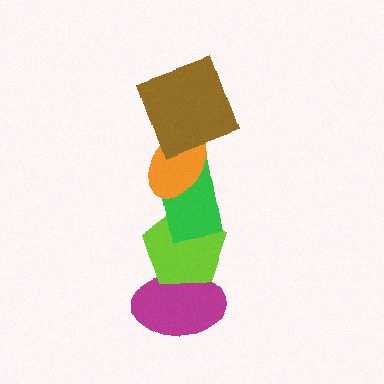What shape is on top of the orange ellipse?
The brown square is on top of the orange ellipse.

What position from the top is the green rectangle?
The green rectangle is 3rd from the top.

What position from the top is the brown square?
The brown square is 1st from the top.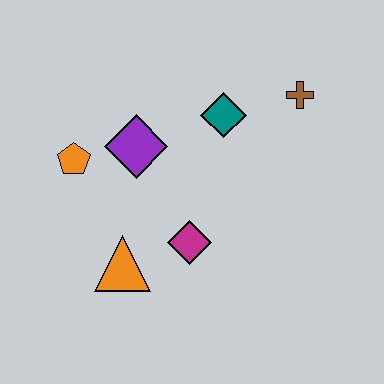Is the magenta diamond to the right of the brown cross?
No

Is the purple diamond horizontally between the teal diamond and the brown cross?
No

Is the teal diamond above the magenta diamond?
Yes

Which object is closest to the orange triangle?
The magenta diamond is closest to the orange triangle.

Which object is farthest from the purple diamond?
The brown cross is farthest from the purple diamond.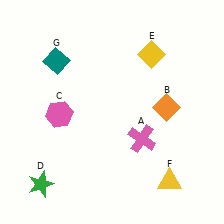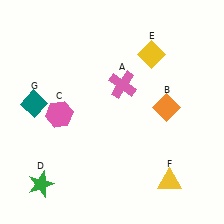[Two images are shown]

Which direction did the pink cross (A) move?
The pink cross (A) moved up.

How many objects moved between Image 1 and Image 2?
2 objects moved between the two images.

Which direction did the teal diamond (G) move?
The teal diamond (G) moved down.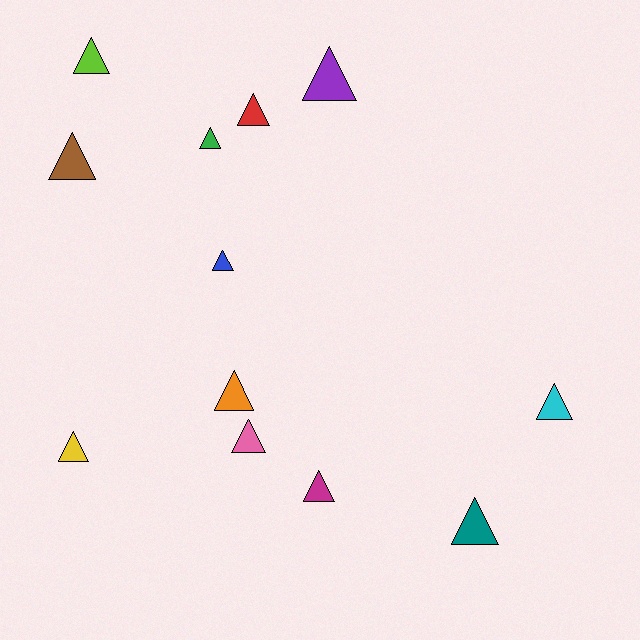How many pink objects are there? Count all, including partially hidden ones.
There is 1 pink object.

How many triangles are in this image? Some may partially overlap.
There are 12 triangles.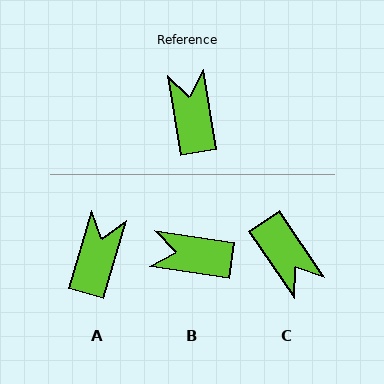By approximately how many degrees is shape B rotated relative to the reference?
Approximately 72 degrees counter-clockwise.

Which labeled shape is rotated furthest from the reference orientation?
C, about 155 degrees away.